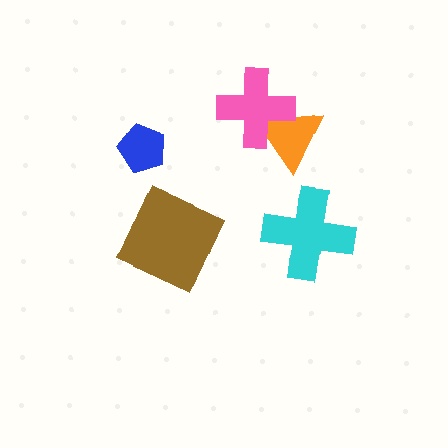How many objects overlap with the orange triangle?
1 object overlaps with the orange triangle.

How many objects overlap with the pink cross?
1 object overlaps with the pink cross.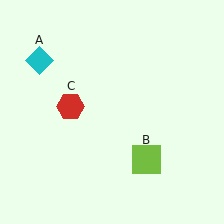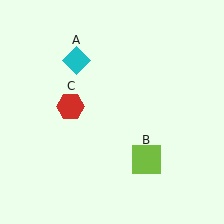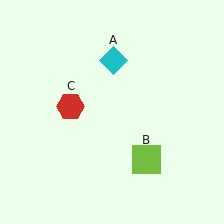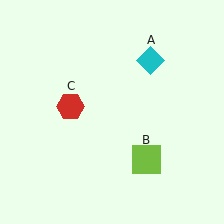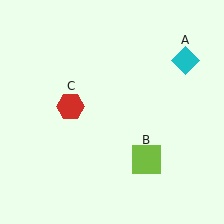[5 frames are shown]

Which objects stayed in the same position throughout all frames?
Lime square (object B) and red hexagon (object C) remained stationary.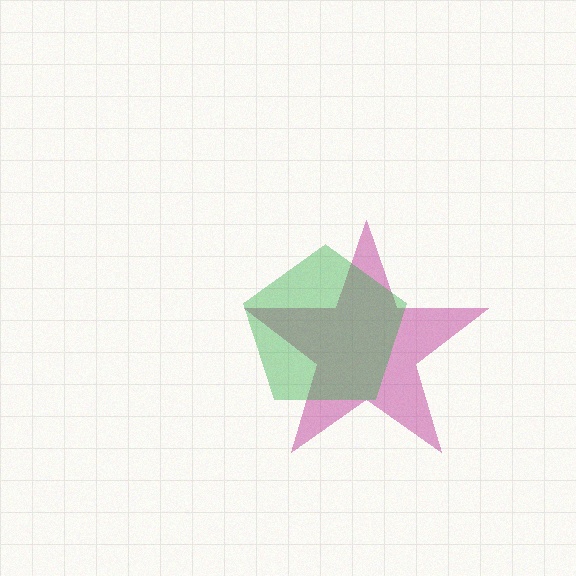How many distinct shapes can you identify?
There are 2 distinct shapes: a magenta star, a green pentagon.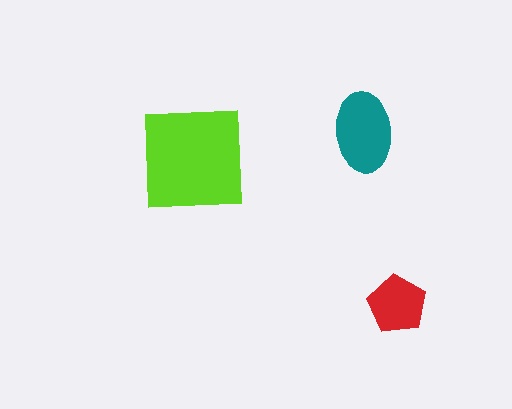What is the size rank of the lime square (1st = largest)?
1st.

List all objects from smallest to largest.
The red pentagon, the teal ellipse, the lime square.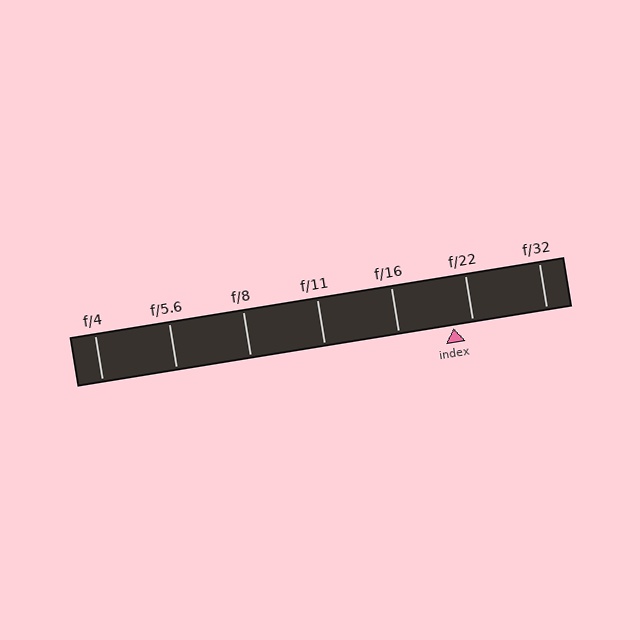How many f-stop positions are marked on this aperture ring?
There are 7 f-stop positions marked.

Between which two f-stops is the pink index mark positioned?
The index mark is between f/16 and f/22.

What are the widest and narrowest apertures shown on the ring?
The widest aperture shown is f/4 and the narrowest is f/32.